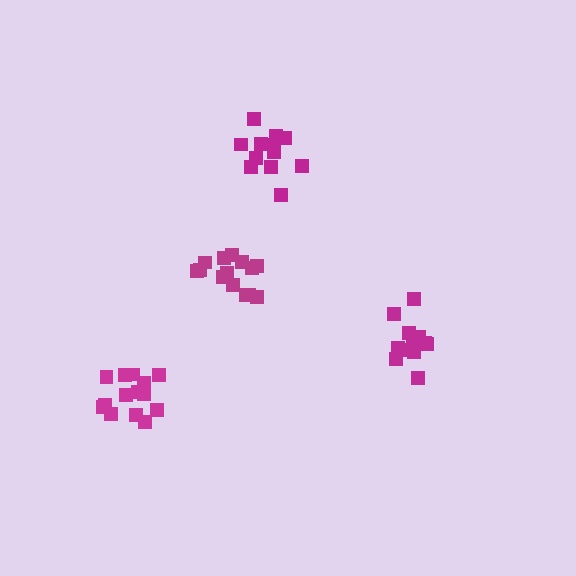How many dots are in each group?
Group 1: 14 dots, Group 2: 12 dots, Group 3: 14 dots, Group 4: 12 dots (52 total).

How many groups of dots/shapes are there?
There are 4 groups.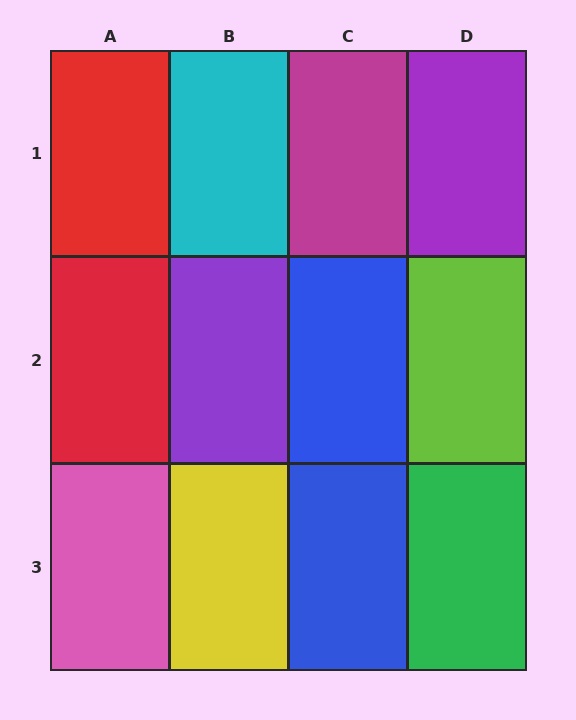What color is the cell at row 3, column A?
Pink.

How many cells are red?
2 cells are red.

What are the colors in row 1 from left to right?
Red, cyan, magenta, purple.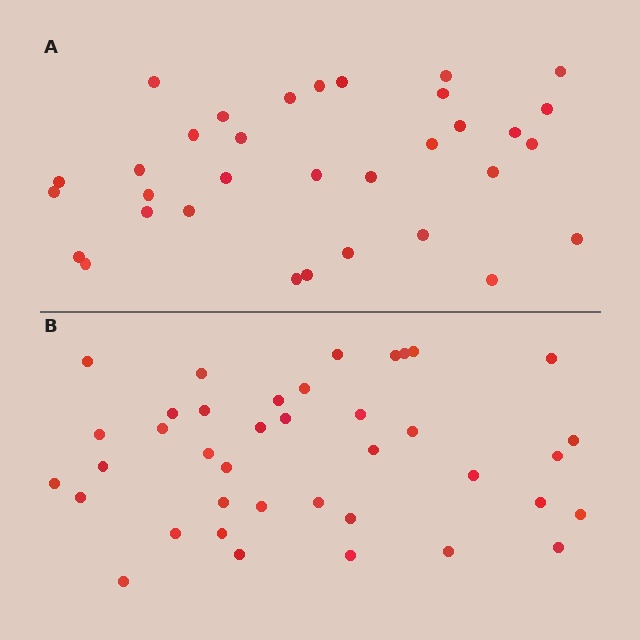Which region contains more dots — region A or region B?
Region B (the bottom region) has more dots.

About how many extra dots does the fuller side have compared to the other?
Region B has about 6 more dots than region A.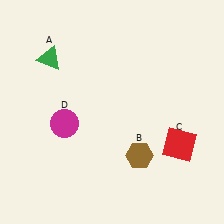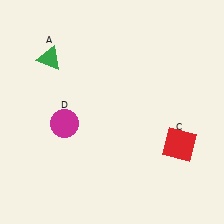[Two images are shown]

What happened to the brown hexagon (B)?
The brown hexagon (B) was removed in Image 2. It was in the bottom-right area of Image 1.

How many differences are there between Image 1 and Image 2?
There is 1 difference between the two images.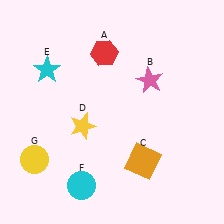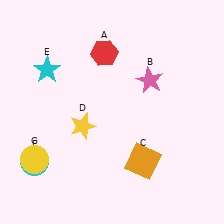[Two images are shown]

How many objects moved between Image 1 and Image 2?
1 object moved between the two images.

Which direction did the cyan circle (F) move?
The cyan circle (F) moved left.